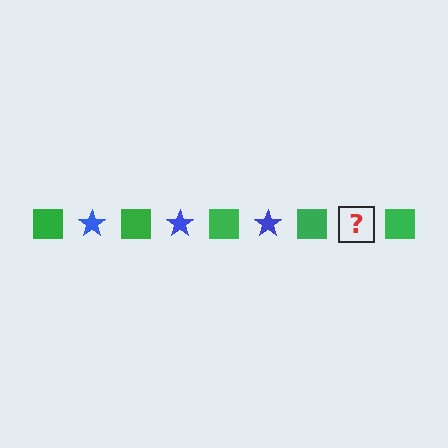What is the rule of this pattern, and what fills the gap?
The rule is that the pattern alternates between green square and blue star. The gap should be filled with a blue star.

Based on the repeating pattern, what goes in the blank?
The blank should be a blue star.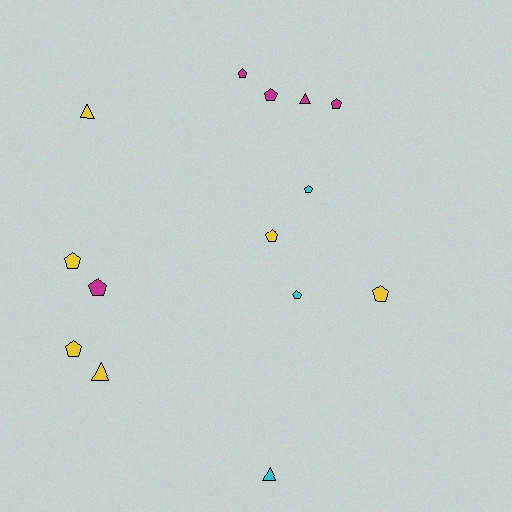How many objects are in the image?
There are 14 objects.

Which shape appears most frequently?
Pentagon, with 10 objects.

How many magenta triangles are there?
There is 1 magenta triangle.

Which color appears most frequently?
Yellow, with 6 objects.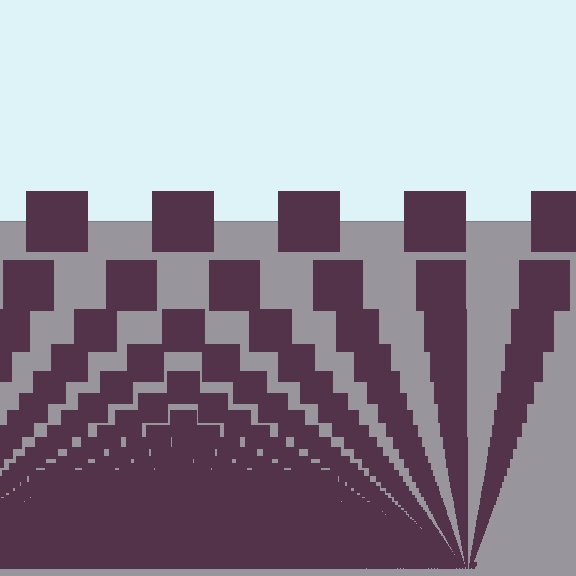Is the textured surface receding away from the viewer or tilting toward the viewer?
The surface appears to tilt toward the viewer. Texture elements get larger and sparser toward the top.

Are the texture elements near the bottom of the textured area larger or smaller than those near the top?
Smaller. The gradient is inverted — elements near the bottom are smaller and denser.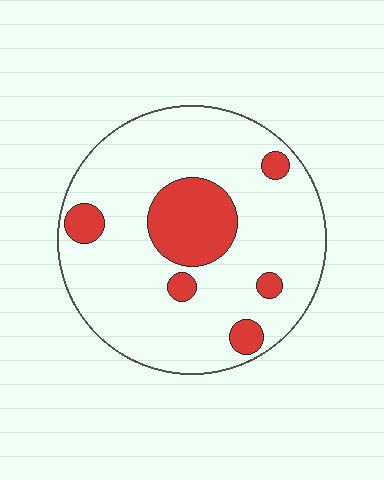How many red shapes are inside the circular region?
6.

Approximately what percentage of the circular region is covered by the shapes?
Approximately 20%.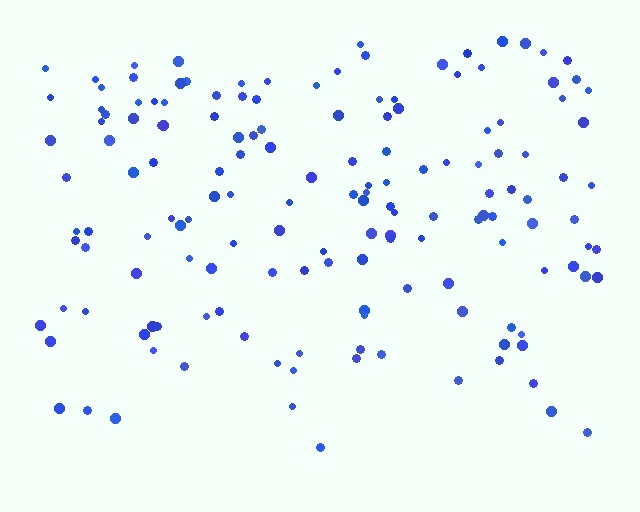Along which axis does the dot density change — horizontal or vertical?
Vertical.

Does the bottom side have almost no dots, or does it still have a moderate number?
Still a moderate number, just noticeably fewer than the top.